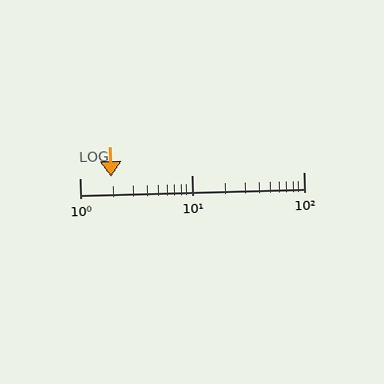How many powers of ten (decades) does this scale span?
The scale spans 2 decades, from 1 to 100.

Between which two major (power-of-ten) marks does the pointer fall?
The pointer is between 1 and 10.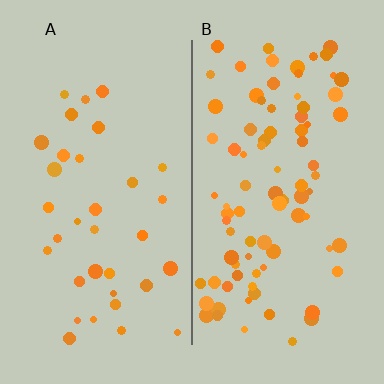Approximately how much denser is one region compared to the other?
Approximately 2.5× — region B over region A.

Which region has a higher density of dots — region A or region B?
B (the right).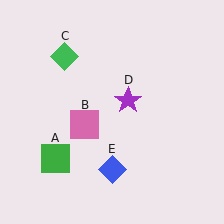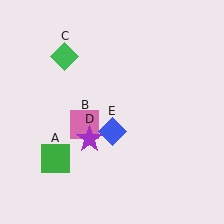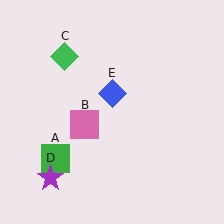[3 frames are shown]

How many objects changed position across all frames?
2 objects changed position: purple star (object D), blue diamond (object E).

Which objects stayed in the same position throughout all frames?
Green square (object A) and pink square (object B) and green diamond (object C) remained stationary.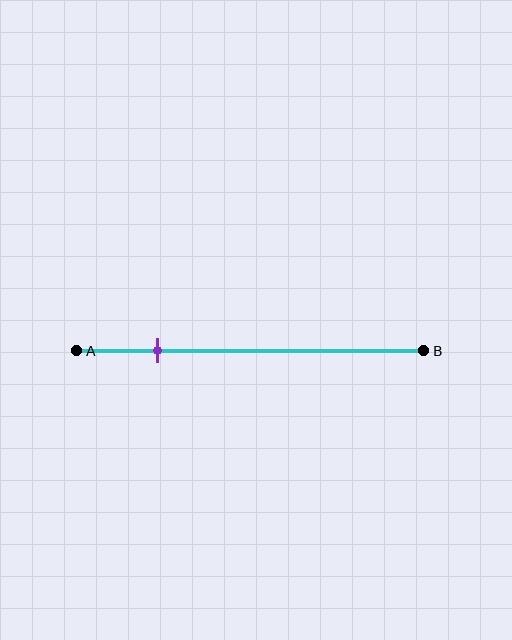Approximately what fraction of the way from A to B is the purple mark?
The purple mark is approximately 25% of the way from A to B.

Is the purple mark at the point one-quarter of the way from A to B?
Yes, the mark is approximately at the one-quarter point.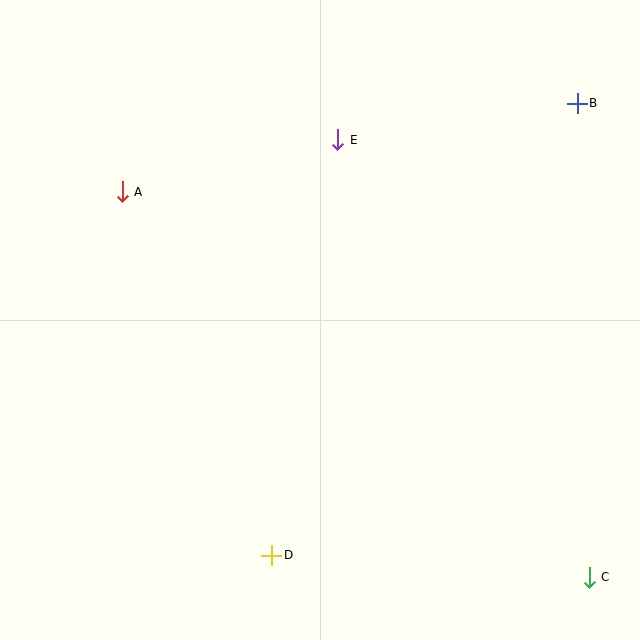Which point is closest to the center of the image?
Point E at (338, 140) is closest to the center.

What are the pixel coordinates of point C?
Point C is at (589, 577).